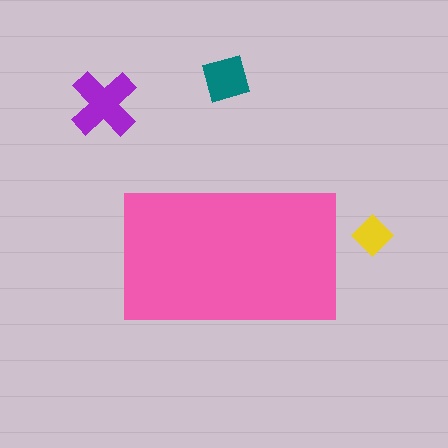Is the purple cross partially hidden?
No, the purple cross is fully visible.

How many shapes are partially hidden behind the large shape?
0 shapes are partially hidden.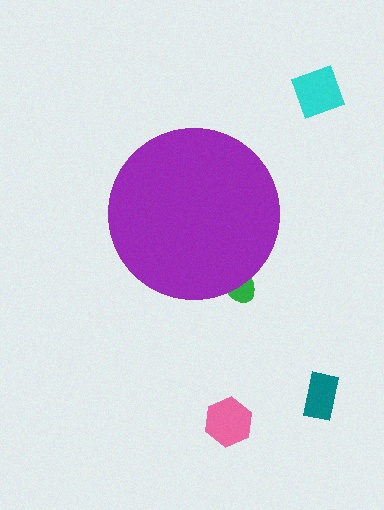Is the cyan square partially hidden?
No, the cyan square is fully visible.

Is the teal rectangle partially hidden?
No, the teal rectangle is fully visible.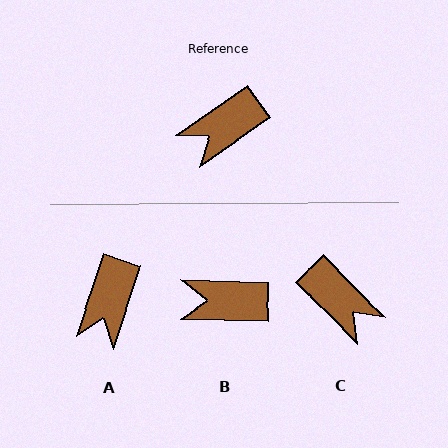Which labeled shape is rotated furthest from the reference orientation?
C, about 100 degrees away.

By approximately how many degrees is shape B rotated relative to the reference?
Approximately 36 degrees clockwise.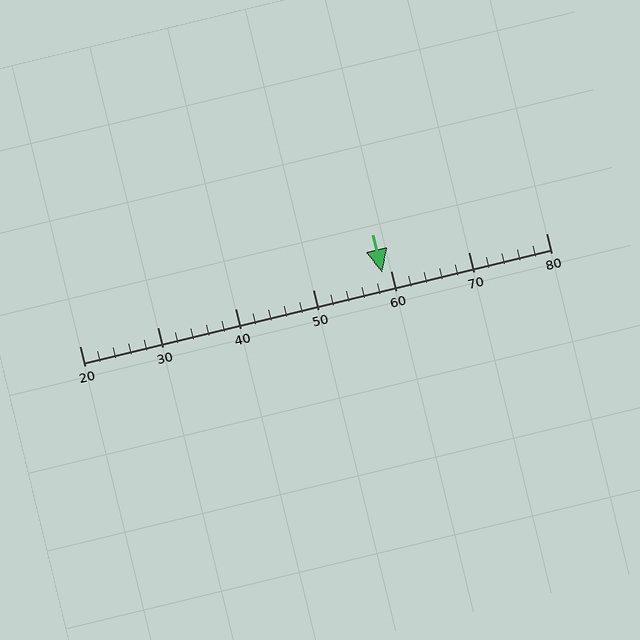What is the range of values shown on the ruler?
The ruler shows values from 20 to 80.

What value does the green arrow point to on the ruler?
The green arrow points to approximately 59.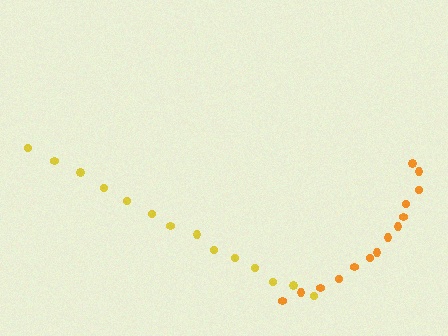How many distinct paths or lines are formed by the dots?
There are 2 distinct paths.